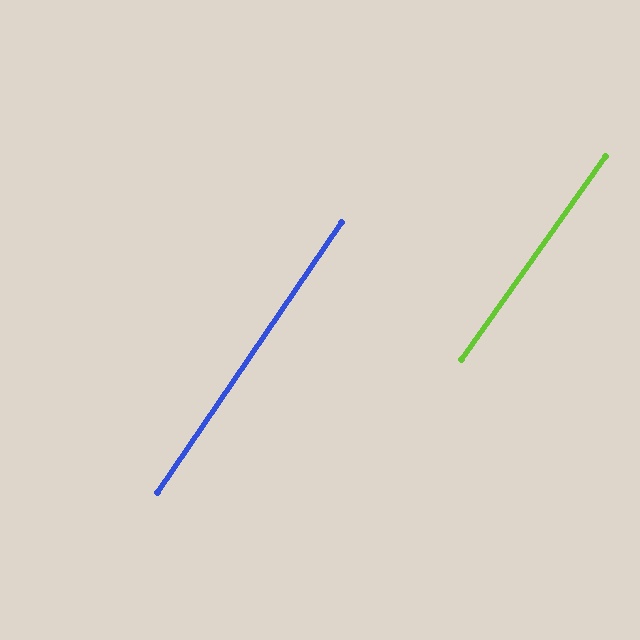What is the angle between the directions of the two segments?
Approximately 1 degree.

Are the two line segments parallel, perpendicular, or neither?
Parallel — their directions differ by only 0.9°.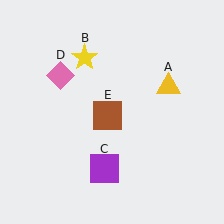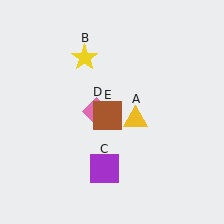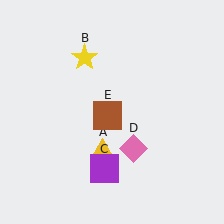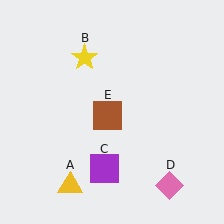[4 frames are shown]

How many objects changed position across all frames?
2 objects changed position: yellow triangle (object A), pink diamond (object D).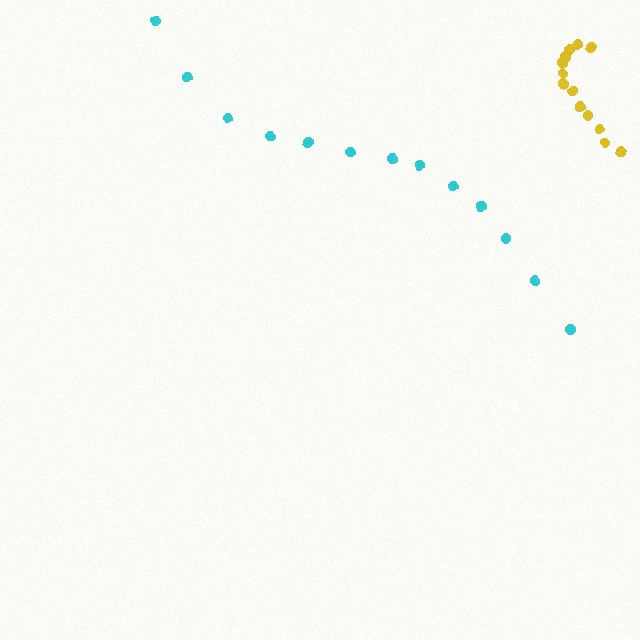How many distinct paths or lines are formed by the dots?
There are 2 distinct paths.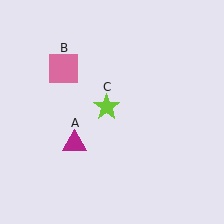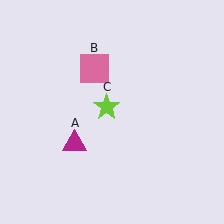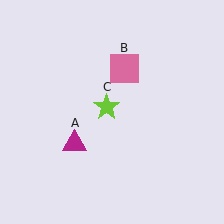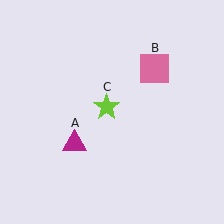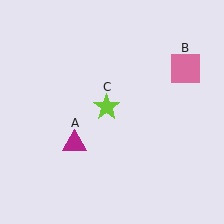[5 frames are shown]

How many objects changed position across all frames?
1 object changed position: pink square (object B).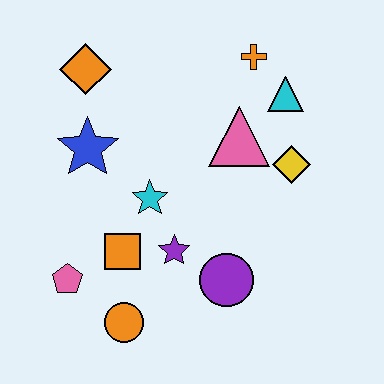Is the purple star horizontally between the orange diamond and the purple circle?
Yes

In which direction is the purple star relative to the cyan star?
The purple star is below the cyan star.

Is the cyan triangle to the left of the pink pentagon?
No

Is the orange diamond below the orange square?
No